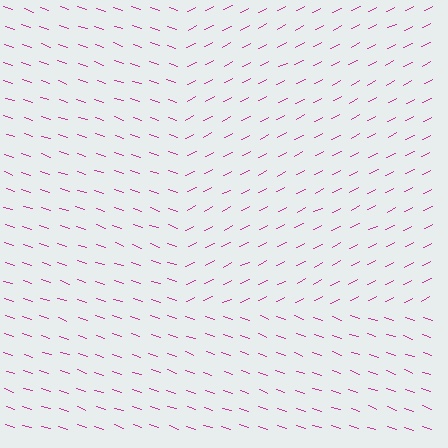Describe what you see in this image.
The image is filled with small magenta line segments. A rectangle region in the image has lines oriented differently from the surrounding lines, creating a visible texture boundary.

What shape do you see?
I see a rectangle.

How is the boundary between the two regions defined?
The boundary is defined purely by a change in line orientation (approximately 45 degrees difference). All lines are the same color and thickness.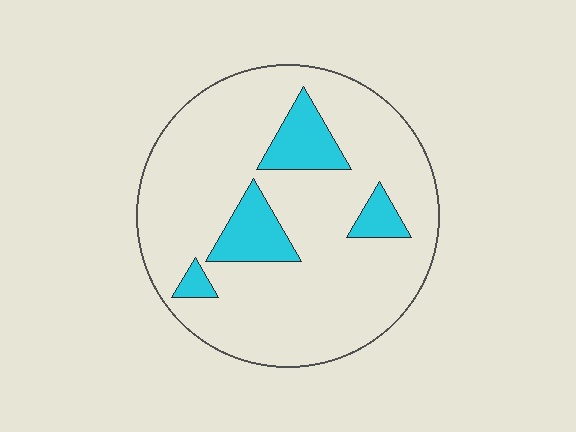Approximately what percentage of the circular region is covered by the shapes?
Approximately 15%.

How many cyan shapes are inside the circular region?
4.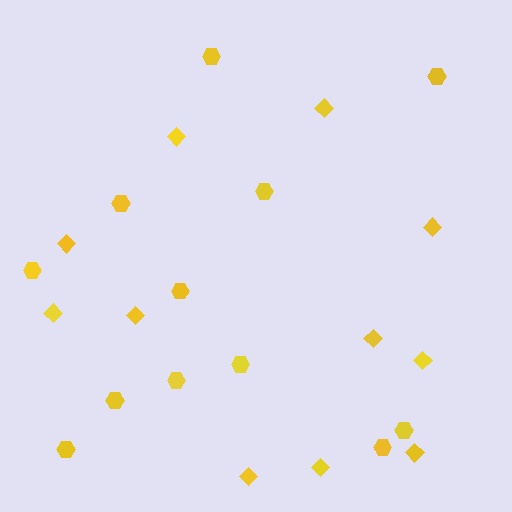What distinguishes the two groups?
There are 2 groups: one group of hexagons (12) and one group of diamonds (11).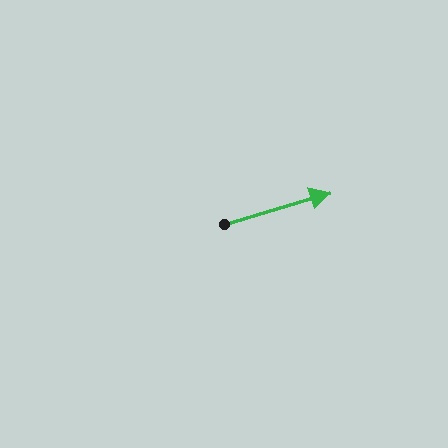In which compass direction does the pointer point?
East.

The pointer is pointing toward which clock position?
Roughly 2 o'clock.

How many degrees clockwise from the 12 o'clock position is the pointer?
Approximately 73 degrees.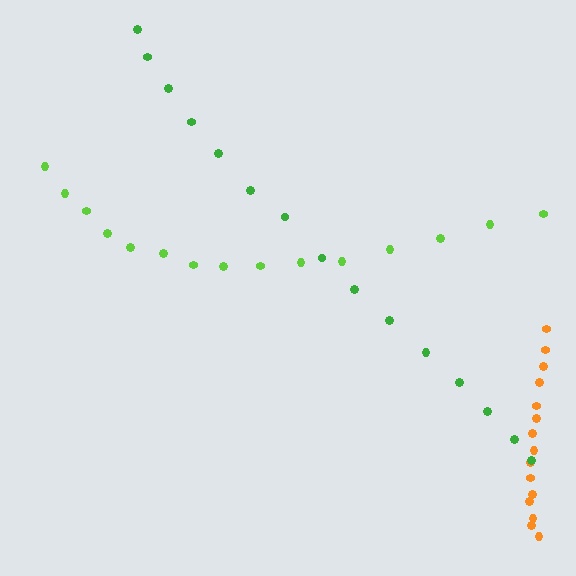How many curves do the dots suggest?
There are 3 distinct paths.